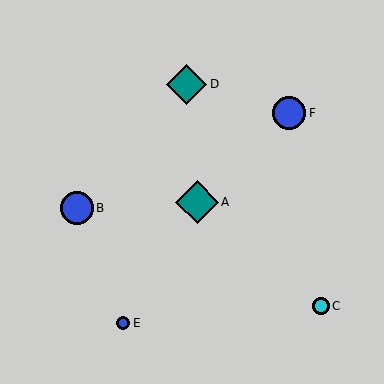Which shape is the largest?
The teal diamond (labeled A) is the largest.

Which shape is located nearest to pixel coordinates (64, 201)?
The blue circle (labeled B) at (77, 208) is nearest to that location.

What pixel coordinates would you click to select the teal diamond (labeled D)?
Click at (187, 84) to select the teal diamond D.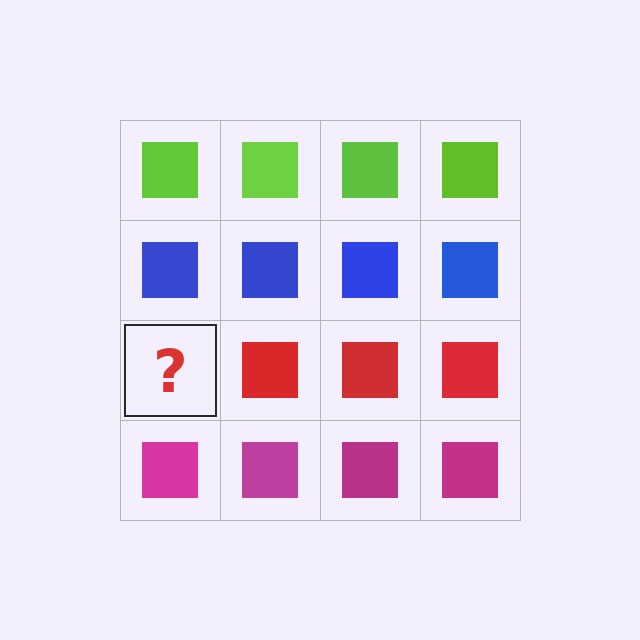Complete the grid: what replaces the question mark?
The question mark should be replaced with a red square.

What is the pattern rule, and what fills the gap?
The rule is that each row has a consistent color. The gap should be filled with a red square.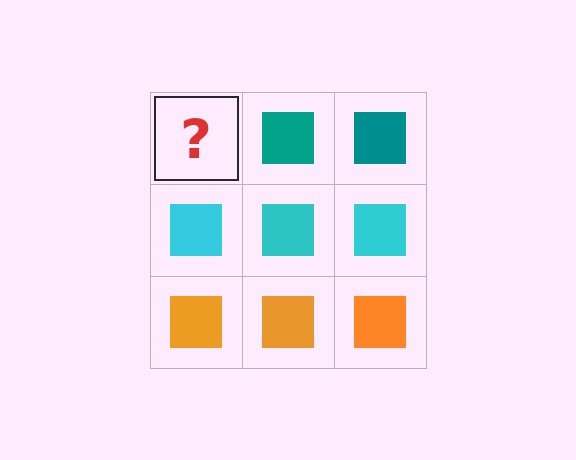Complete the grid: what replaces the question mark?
The question mark should be replaced with a teal square.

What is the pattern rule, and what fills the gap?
The rule is that each row has a consistent color. The gap should be filled with a teal square.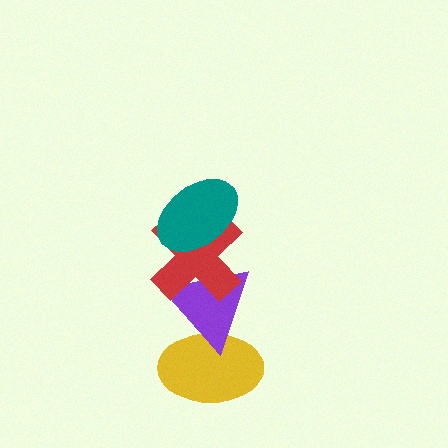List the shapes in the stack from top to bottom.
From top to bottom: the teal ellipse, the red cross, the purple triangle, the yellow ellipse.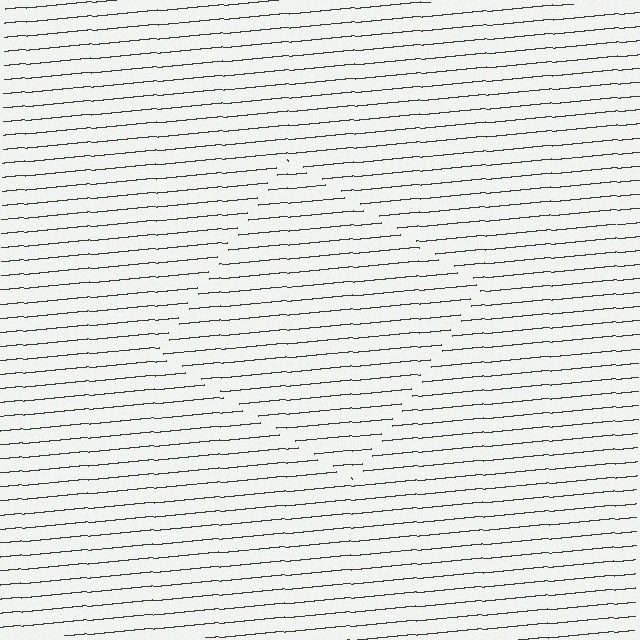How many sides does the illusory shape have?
4 sides — the line-ends trace a square.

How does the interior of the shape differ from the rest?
The interior of the shape contains the same grating, shifted by half a period — the contour is defined by the phase discontinuity where line-ends from the inner and outer gratings abut.